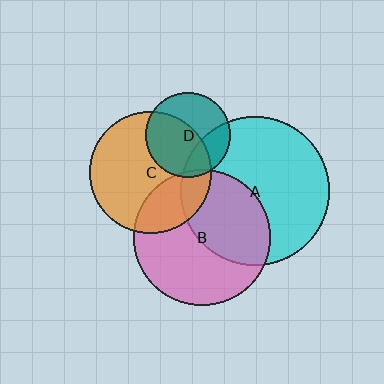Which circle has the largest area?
Circle A (cyan).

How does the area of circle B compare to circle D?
Approximately 2.6 times.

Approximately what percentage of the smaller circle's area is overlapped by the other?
Approximately 25%.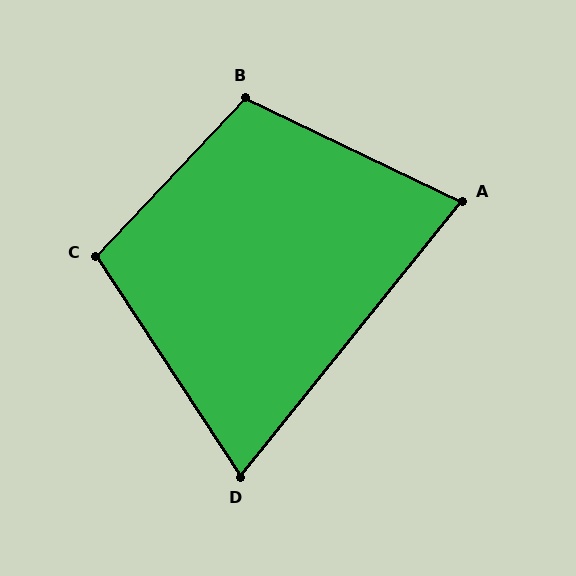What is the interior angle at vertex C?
Approximately 103 degrees (obtuse).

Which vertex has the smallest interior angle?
D, at approximately 72 degrees.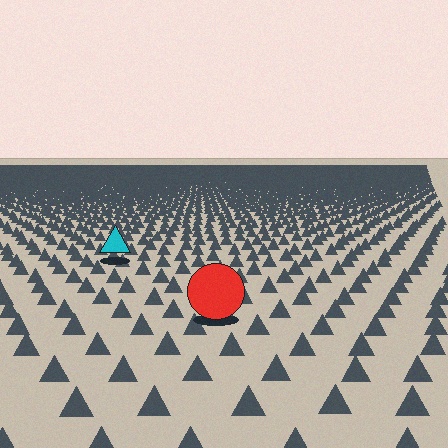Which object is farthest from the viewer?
The cyan triangle is farthest from the viewer. It appears smaller and the ground texture around it is denser.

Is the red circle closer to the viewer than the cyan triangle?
Yes. The red circle is closer — you can tell from the texture gradient: the ground texture is coarser near it.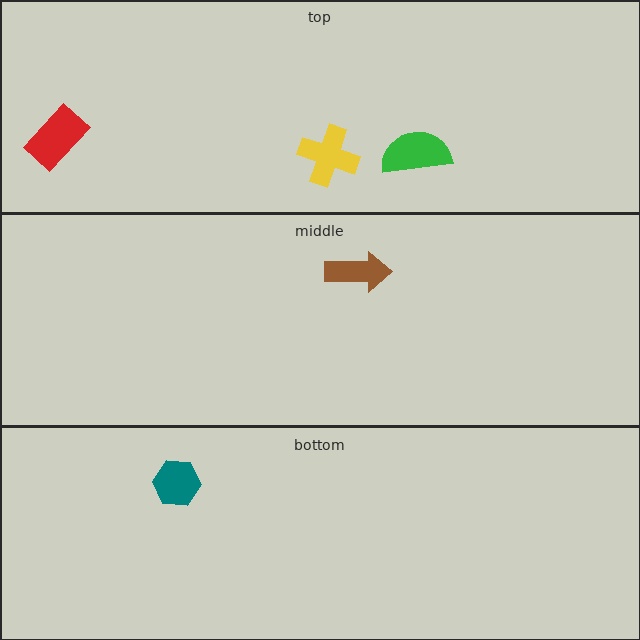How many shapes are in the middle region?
1.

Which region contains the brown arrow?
The middle region.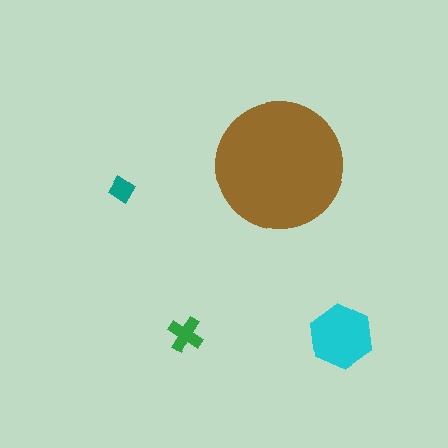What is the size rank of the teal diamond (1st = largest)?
4th.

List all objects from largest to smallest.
The brown circle, the cyan hexagon, the green cross, the teal diamond.